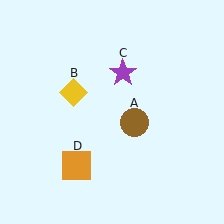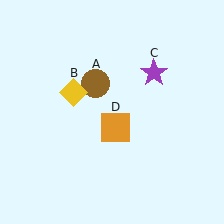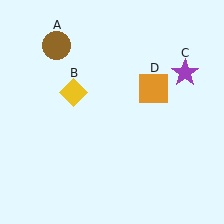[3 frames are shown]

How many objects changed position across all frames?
3 objects changed position: brown circle (object A), purple star (object C), orange square (object D).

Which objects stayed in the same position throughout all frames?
Yellow diamond (object B) remained stationary.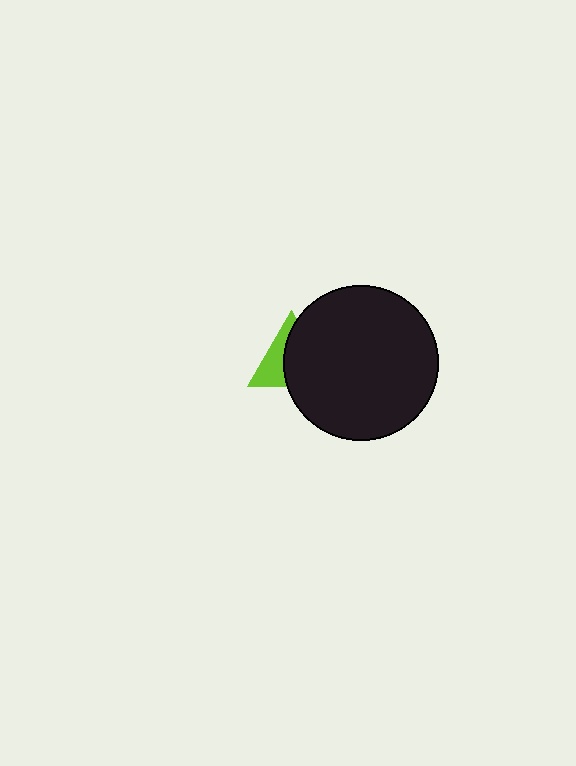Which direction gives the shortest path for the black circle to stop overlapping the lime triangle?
Moving right gives the shortest separation.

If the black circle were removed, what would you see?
You would see the complete lime triangle.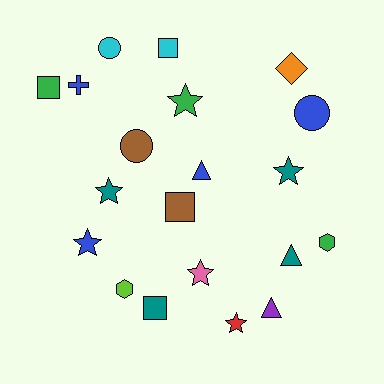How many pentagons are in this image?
There are no pentagons.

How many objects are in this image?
There are 20 objects.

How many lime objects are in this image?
There is 1 lime object.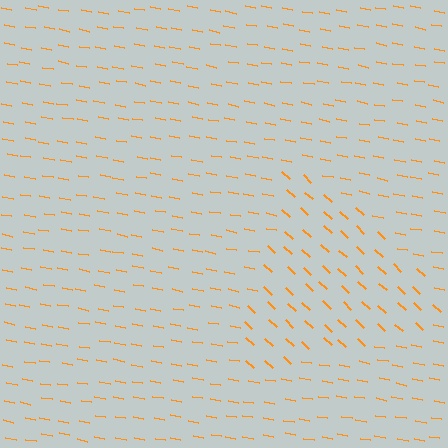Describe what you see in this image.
The image is filled with small orange line segments. A triangle region in the image has lines oriented differently from the surrounding lines, creating a visible texture boundary.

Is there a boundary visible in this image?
Yes, there is a texture boundary formed by a change in line orientation.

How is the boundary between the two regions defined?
The boundary is defined purely by a change in line orientation (approximately 32 degrees difference). All lines are the same color and thickness.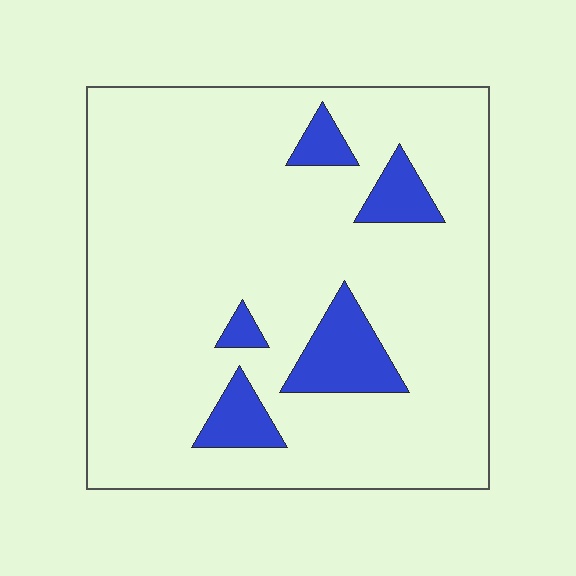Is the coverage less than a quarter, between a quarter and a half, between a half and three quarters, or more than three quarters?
Less than a quarter.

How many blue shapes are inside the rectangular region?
5.